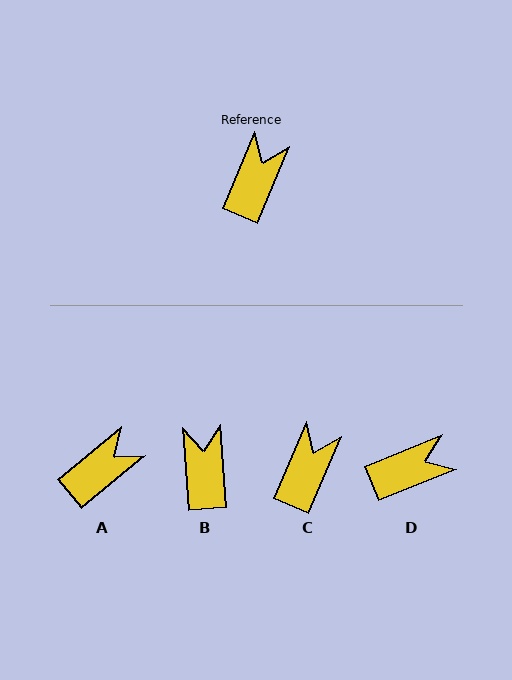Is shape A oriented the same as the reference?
No, it is off by about 28 degrees.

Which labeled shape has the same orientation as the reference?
C.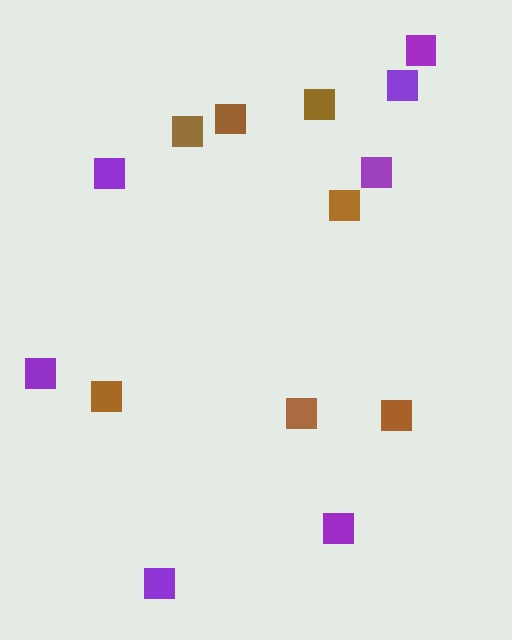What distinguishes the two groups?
There are 2 groups: one group of brown squares (7) and one group of purple squares (7).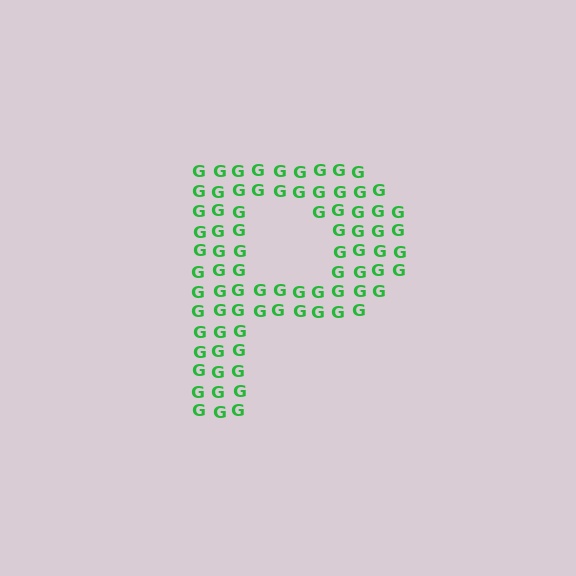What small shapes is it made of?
It is made of small letter G's.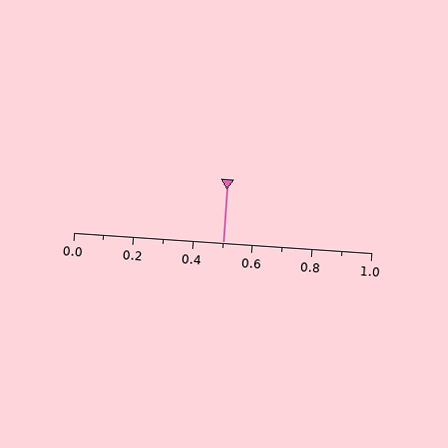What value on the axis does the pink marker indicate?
The marker indicates approximately 0.5.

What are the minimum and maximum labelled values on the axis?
The axis runs from 0.0 to 1.0.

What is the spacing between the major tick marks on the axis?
The major ticks are spaced 0.2 apart.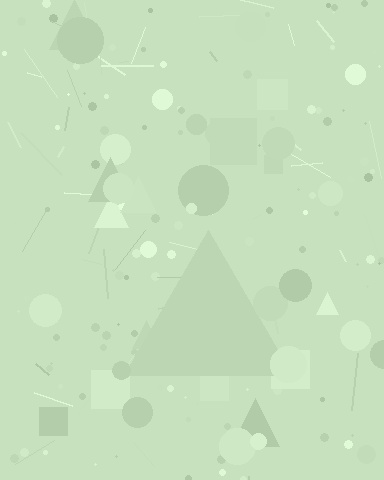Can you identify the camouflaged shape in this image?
The camouflaged shape is a triangle.